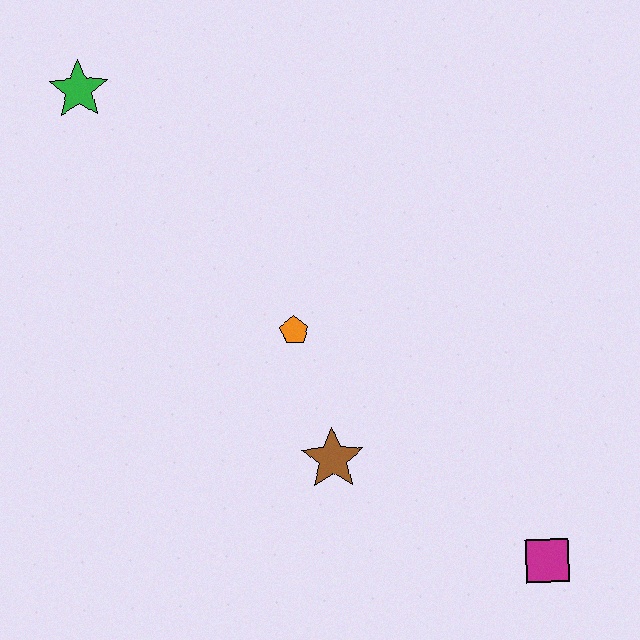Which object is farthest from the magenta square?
The green star is farthest from the magenta square.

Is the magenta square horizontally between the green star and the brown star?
No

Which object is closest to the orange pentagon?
The brown star is closest to the orange pentagon.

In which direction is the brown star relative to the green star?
The brown star is below the green star.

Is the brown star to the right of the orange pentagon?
Yes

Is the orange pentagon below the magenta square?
No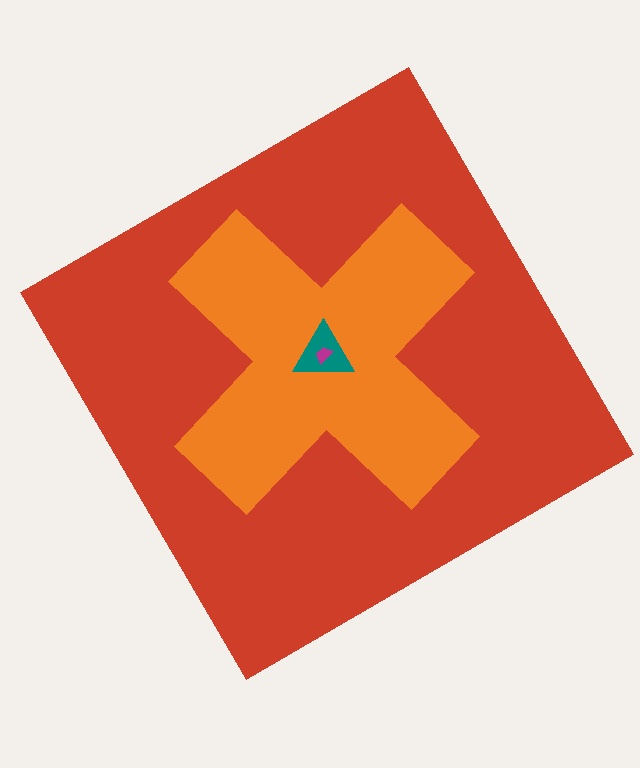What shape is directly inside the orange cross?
The teal triangle.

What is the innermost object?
The magenta trapezoid.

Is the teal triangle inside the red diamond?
Yes.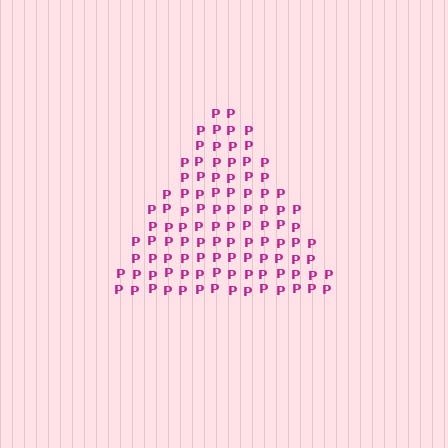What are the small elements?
The small elements are letter P's.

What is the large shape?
The large shape is a triangle.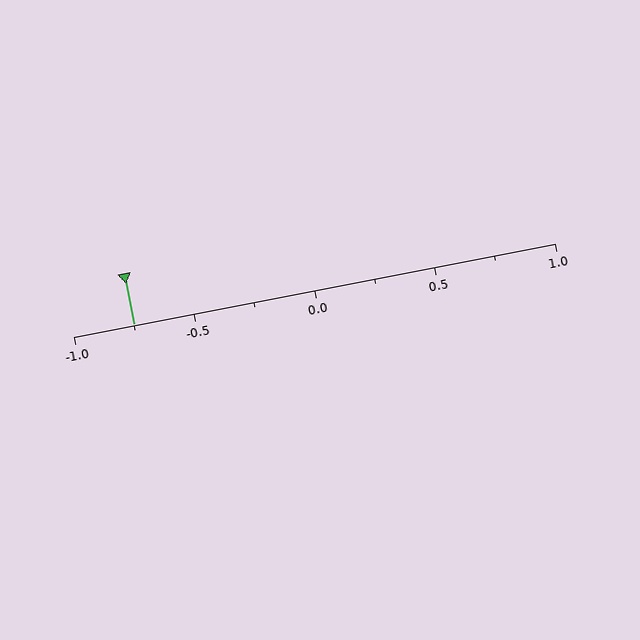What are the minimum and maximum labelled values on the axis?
The axis runs from -1.0 to 1.0.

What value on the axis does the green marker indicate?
The marker indicates approximately -0.75.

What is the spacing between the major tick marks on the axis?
The major ticks are spaced 0.5 apart.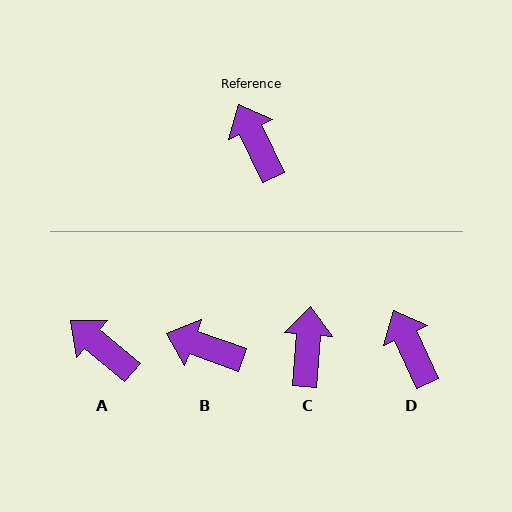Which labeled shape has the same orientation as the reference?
D.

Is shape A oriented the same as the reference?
No, it is off by about 25 degrees.